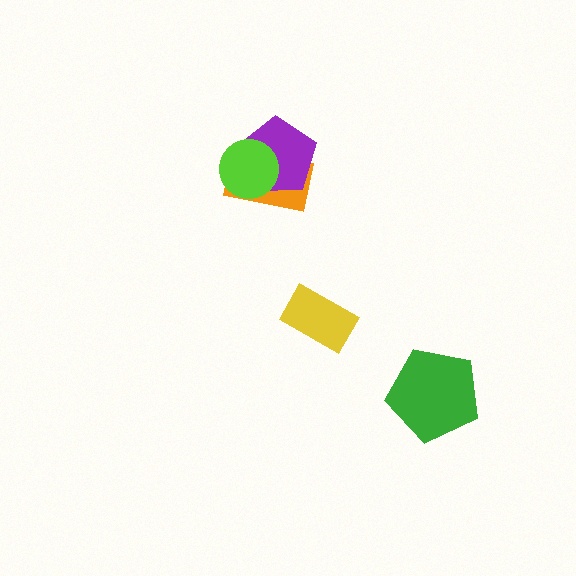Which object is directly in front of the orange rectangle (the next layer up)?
The purple pentagon is directly in front of the orange rectangle.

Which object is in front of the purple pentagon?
The lime circle is in front of the purple pentagon.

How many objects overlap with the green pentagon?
0 objects overlap with the green pentagon.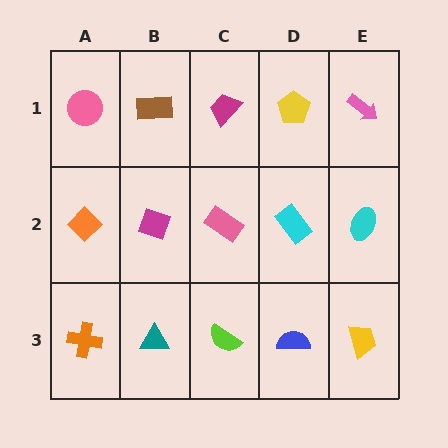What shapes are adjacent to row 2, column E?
A pink arrow (row 1, column E), a yellow trapezoid (row 3, column E), a cyan rectangle (row 2, column D).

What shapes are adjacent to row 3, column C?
A pink rectangle (row 2, column C), a teal triangle (row 3, column B), a blue semicircle (row 3, column D).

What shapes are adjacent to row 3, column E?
A cyan ellipse (row 2, column E), a blue semicircle (row 3, column D).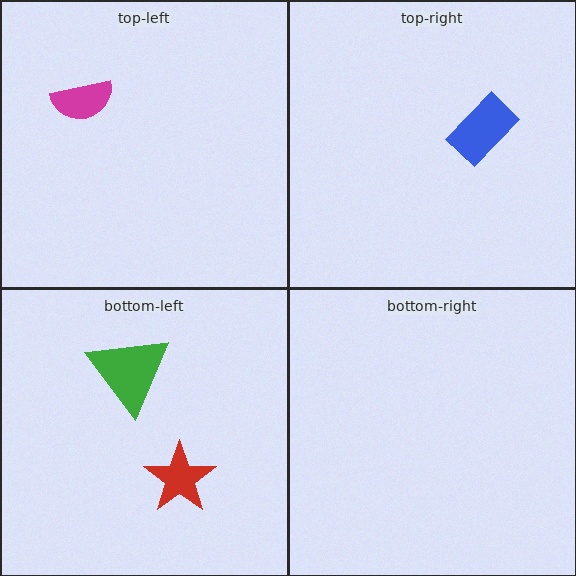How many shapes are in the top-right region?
1.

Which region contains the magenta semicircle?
The top-left region.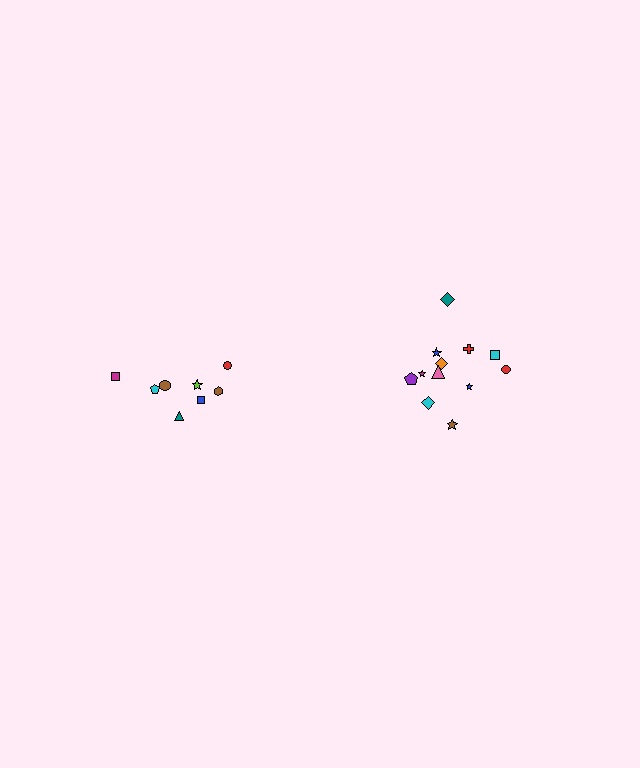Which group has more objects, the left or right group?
The right group.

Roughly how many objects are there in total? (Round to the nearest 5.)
Roughly 20 objects in total.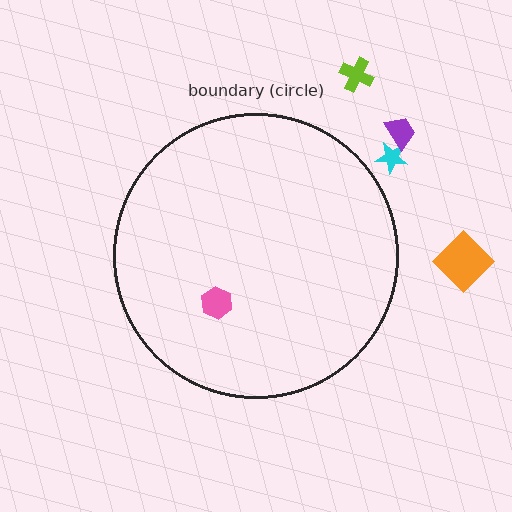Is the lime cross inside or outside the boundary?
Outside.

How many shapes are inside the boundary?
1 inside, 4 outside.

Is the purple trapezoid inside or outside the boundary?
Outside.